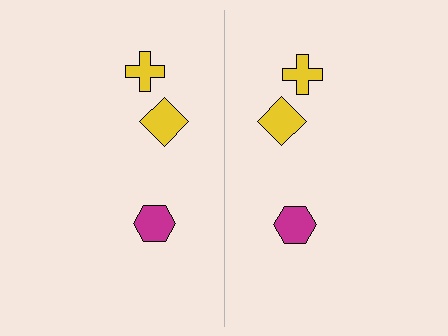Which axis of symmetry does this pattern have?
The pattern has a vertical axis of symmetry running through the center of the image.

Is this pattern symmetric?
Yes, this pattern has bilateral (reflection) symmetry.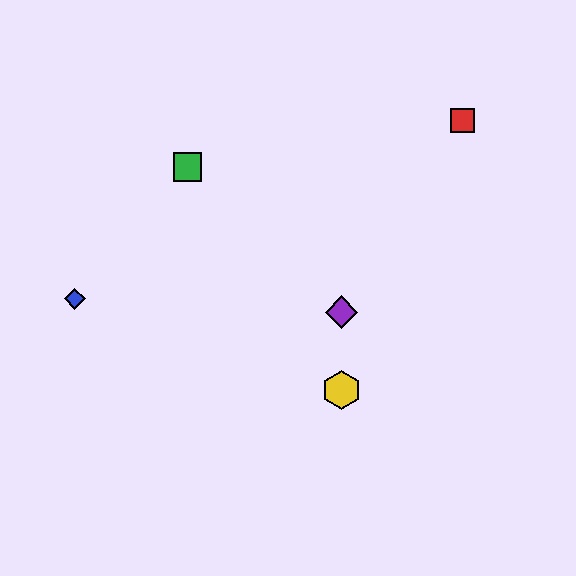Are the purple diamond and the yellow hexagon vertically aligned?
Yes, both are at x≈341.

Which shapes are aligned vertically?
The yellow hexagon, the purple diamond are aligned vertically.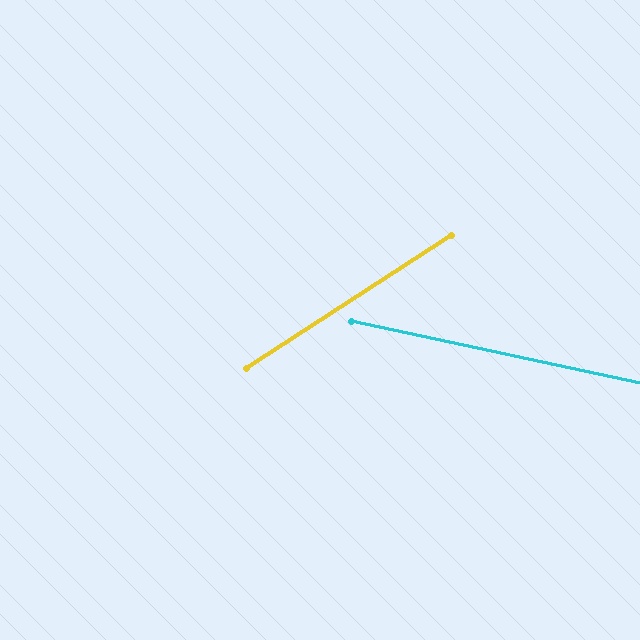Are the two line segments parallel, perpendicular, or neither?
Neither parallel nor perpendicular — they differ by about 45°.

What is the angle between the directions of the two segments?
Approximately 45 degrees.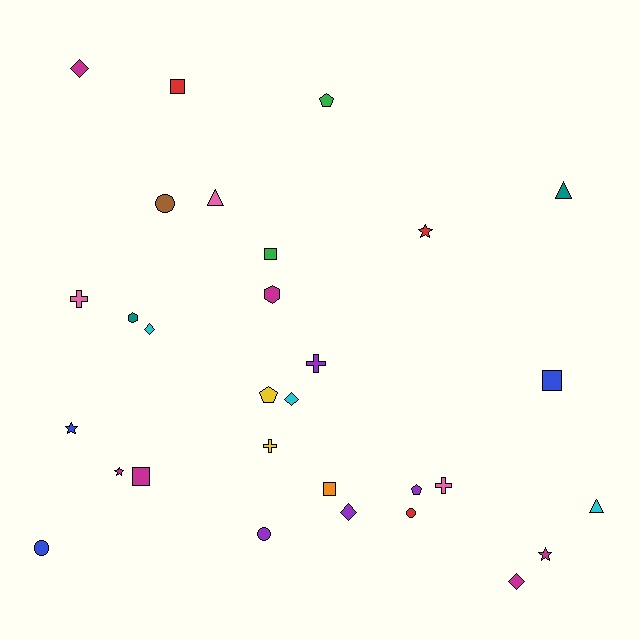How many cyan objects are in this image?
There are 3 cyan objects.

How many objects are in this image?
There are 30 objects.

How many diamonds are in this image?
There are 5 diamonds.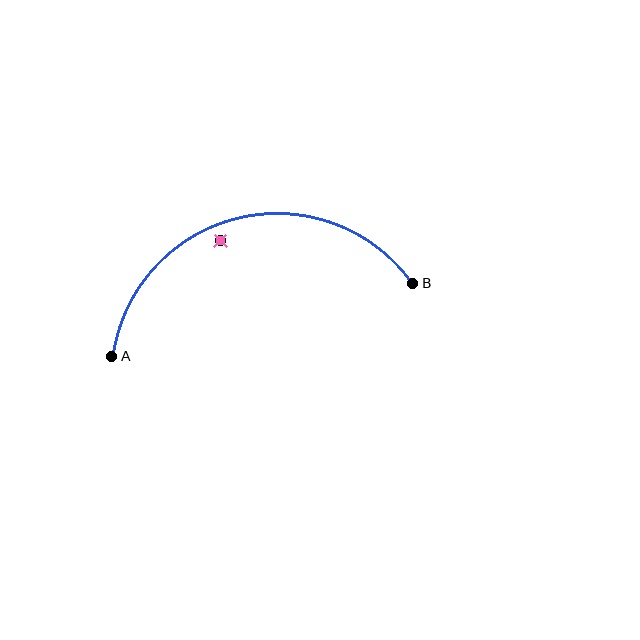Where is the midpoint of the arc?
The arc midpoint is the point on the curve farthest from the straight line joining A and B. It sits above that line.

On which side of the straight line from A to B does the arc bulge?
The arc bulges above the straight line connecting A and B.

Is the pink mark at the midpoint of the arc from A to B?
No — the pink mark does not lie on the arc at all. It sits slightly inside the curve.